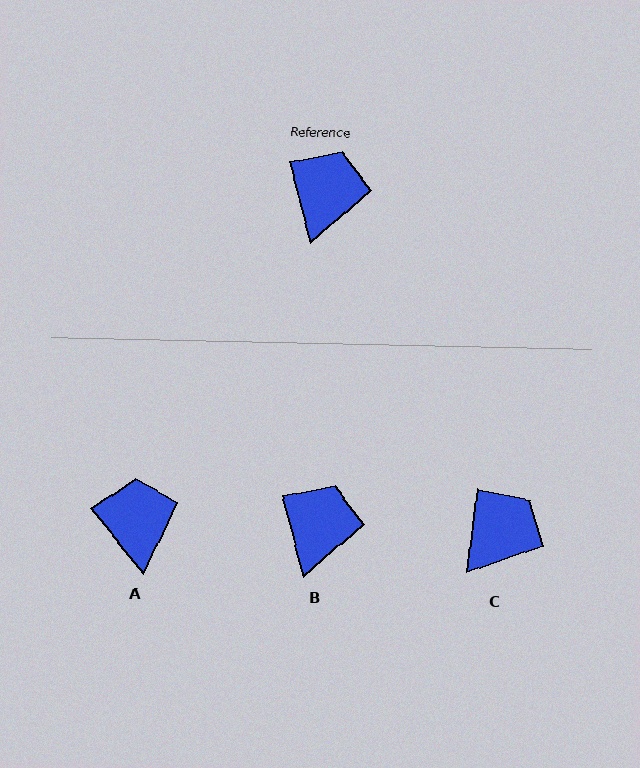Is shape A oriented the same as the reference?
No, it is off by about 24 degrees.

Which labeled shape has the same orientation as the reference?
B.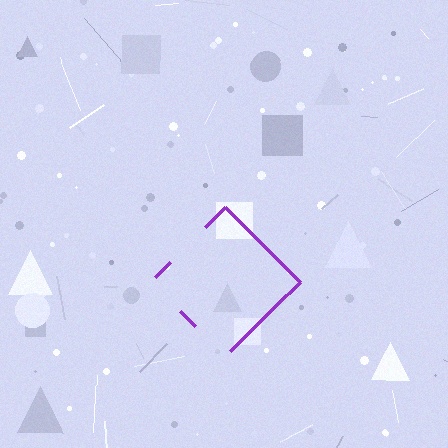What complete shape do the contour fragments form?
The contour fragments form a diamond.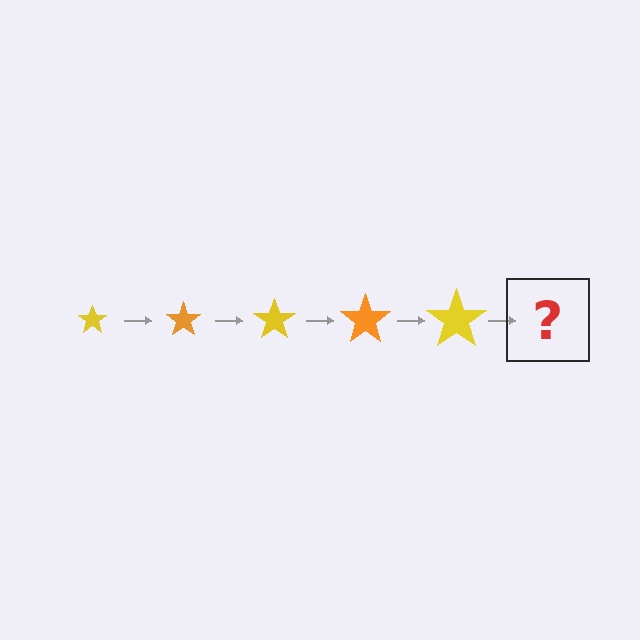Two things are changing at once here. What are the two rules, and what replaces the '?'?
The two rules are that the star grows larger each step and the color cycles through yellow and orange. The '?' should be an orange star, larger than the previous one.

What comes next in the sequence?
The next element should be an orange star, larger than the previous one.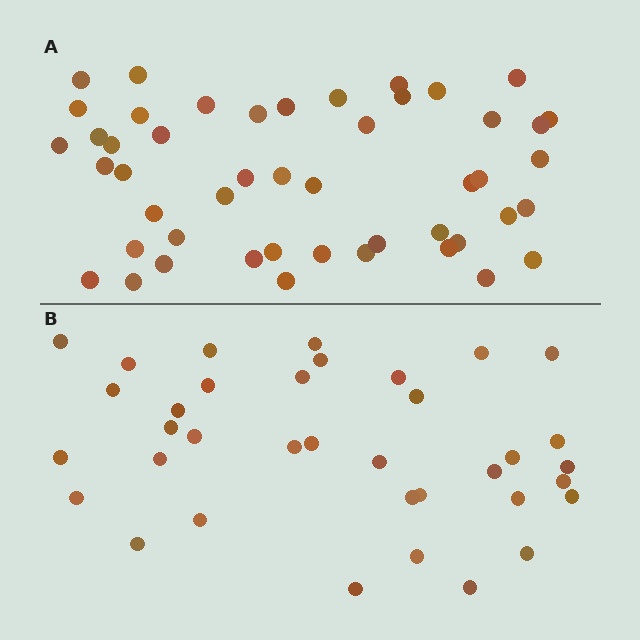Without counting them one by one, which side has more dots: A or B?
Region A (the top region) has more dots.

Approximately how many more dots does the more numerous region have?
Region A has roughly 12 or so more dots than region B.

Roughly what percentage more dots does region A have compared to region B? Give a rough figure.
About 35% more.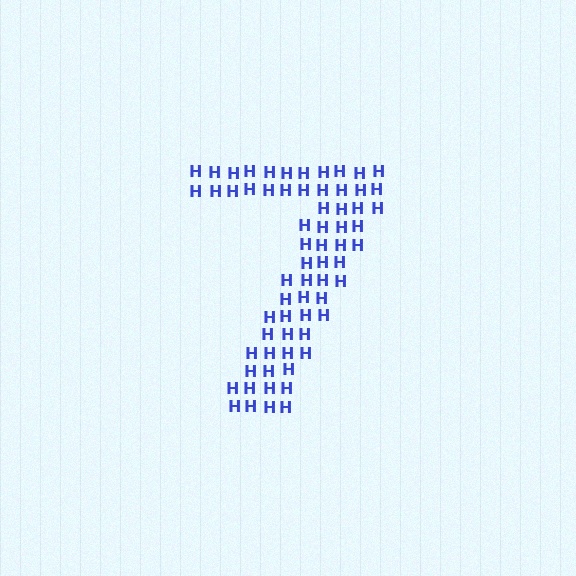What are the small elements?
The small elements are letter H's.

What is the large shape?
The large shape is the digit 7.